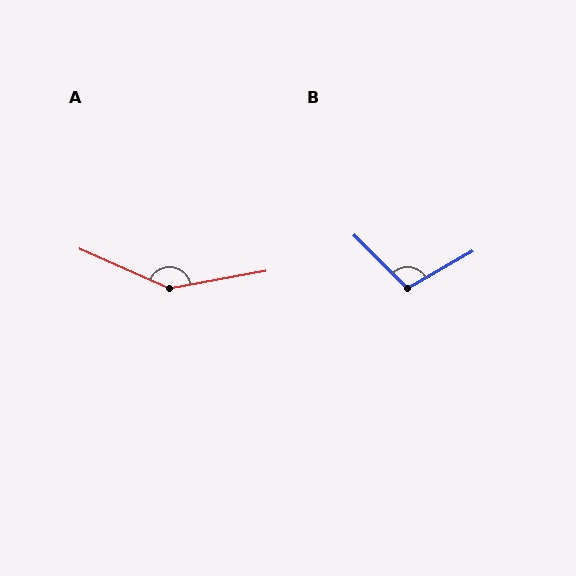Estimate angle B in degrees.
Approximately 106 degrees.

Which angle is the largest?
A, at approximately 146 degrees.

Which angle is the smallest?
B, at approximately 106 degrees.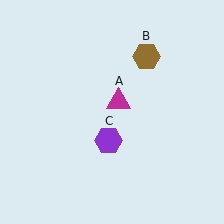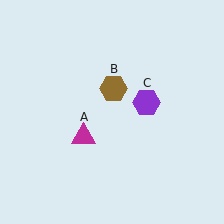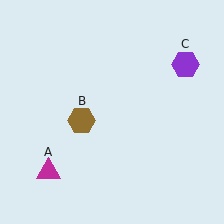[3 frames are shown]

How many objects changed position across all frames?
3 objects changed position: magenta triangle (object A), brown hexagon (object B), purple hexagon (object C).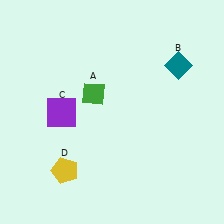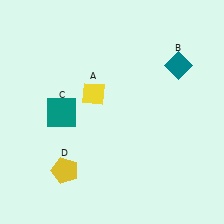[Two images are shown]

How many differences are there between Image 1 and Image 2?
There are 2 differences between the two images.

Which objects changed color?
A changed from green to yellow. C changed from purple to teal.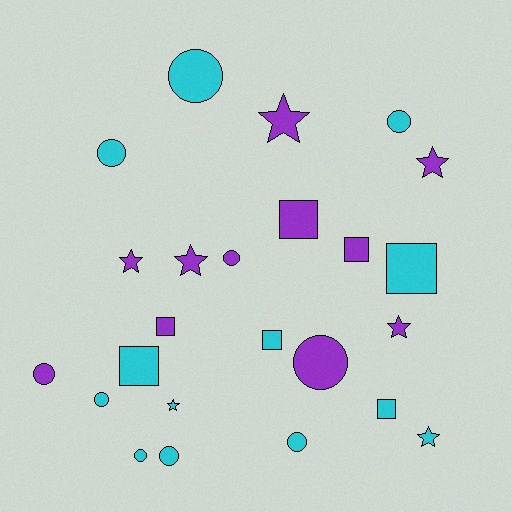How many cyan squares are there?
There are 4 cyan squares.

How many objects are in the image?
There are 24 objects.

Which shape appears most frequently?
Circle, with 10 objects.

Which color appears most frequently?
Cyan, with 13 objects.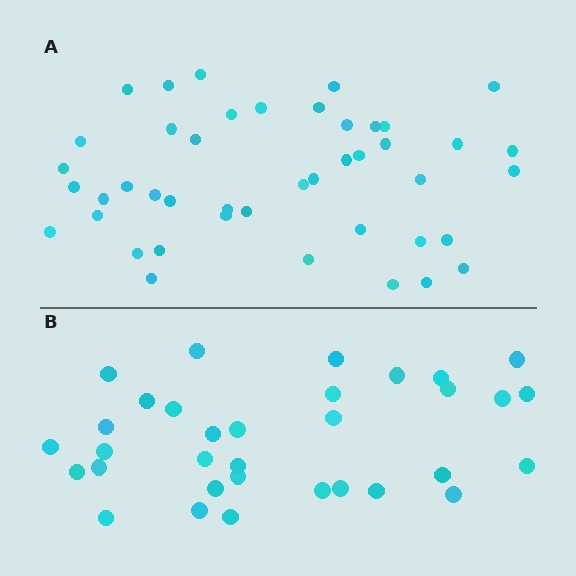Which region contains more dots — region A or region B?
Region A (the top region) has more dots.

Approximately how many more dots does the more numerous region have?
Region A has roughly 12 or so more dots than region B.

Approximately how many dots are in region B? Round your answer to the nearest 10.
About 30 dots. (The exact count is 33, which rounds to 30.)